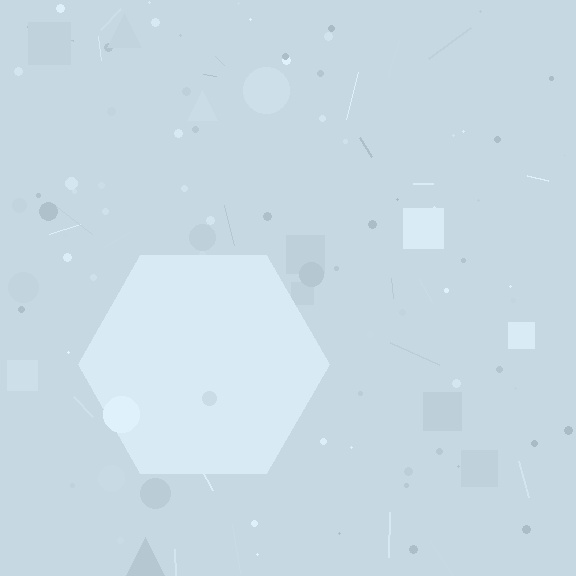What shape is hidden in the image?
A hexagon is hidden in the image.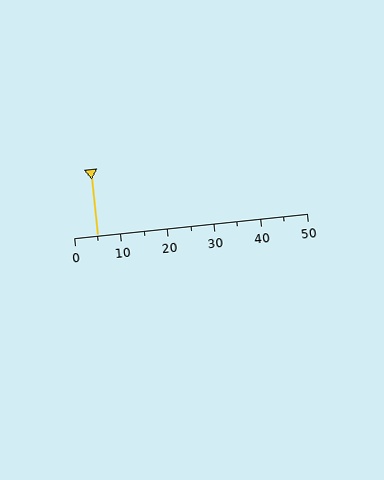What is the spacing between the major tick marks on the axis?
The major ticks are spaced 10 apart.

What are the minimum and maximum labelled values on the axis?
The axis runs from 0 to 50.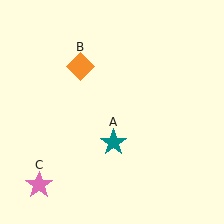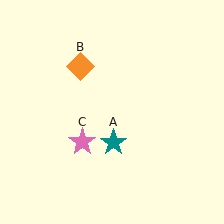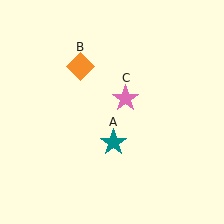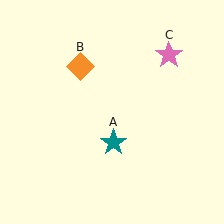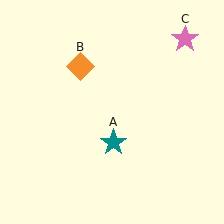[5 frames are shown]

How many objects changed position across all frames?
1 object changed position: pink star (object C).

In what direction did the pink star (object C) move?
The pink star (object C) moved up and to the right.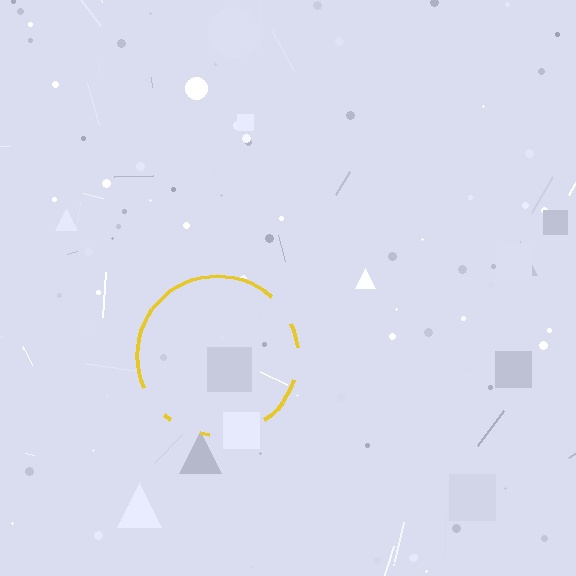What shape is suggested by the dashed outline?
The dashed outline suggests a circle.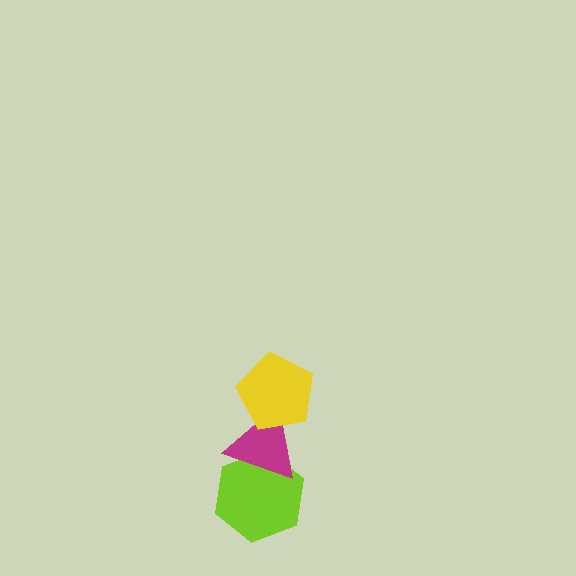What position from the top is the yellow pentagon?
The yellow pentagon is 1st from the top.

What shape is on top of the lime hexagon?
The magenta triangle is on top of the lime hexagon.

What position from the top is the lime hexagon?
The lime hexagon is 3rd from the top.